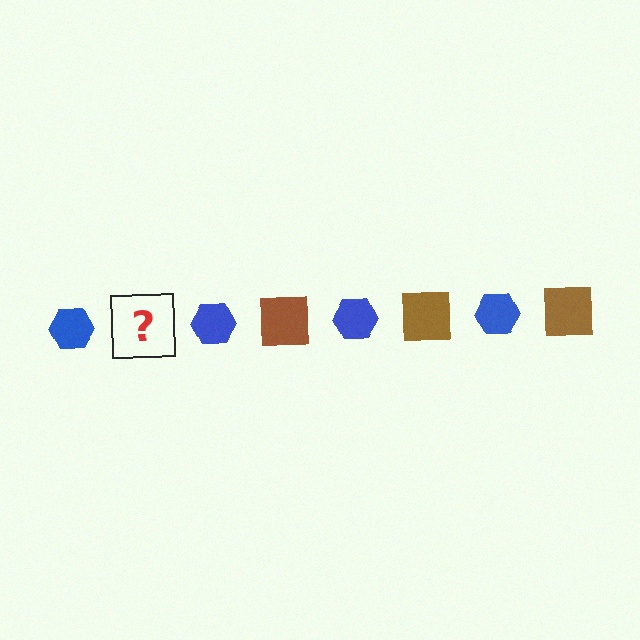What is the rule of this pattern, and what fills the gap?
The rule is that the pattern alternates between blue hexagon and brown square. The gap should be filled with a brown square.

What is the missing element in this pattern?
The missing element is a brown square.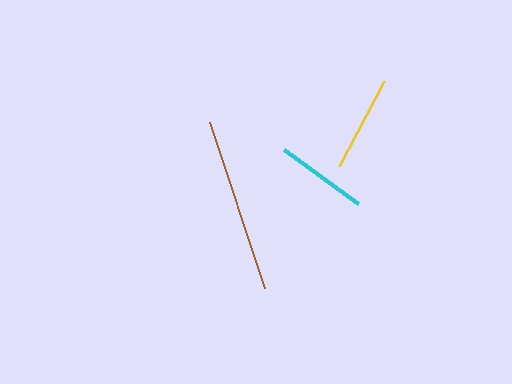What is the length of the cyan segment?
The cyan segment is approximately 92 pixels long.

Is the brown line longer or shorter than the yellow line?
The brown line is longer than the yellow line.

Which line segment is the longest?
The brown line is the longest at approximately 175 pixels.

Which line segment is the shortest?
The cyan line is the shortest at approximately 92 pixels.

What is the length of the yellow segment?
The yellow segment is approximately 97 pixels long.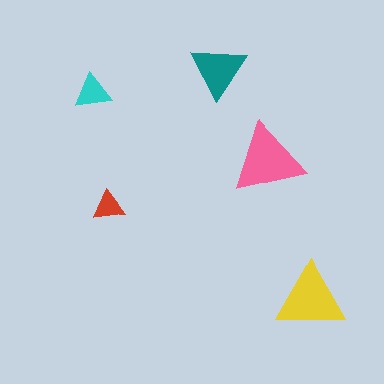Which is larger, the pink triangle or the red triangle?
The pink one.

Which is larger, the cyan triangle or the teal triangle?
The teal one.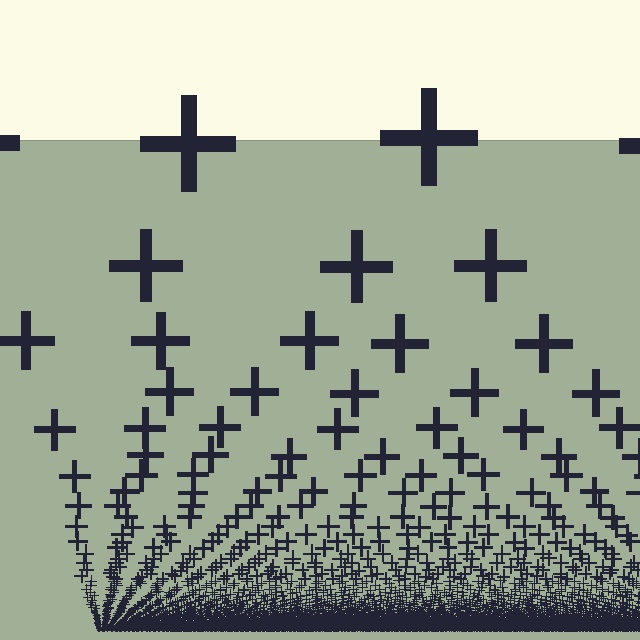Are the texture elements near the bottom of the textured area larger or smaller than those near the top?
Smaller. The gradient is inverted — elements near the bottom are smaller and denser.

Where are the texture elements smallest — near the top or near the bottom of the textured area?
Near the bottom.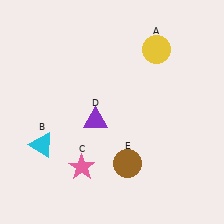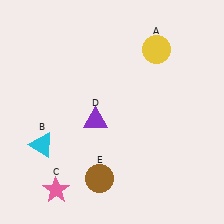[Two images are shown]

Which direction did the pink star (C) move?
The pink star (C) moved left.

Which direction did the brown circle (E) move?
The brown circle (E) moved left.